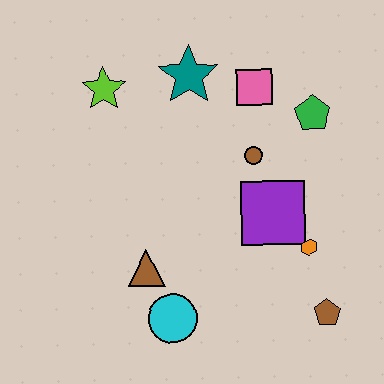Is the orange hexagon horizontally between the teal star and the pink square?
No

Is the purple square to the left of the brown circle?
No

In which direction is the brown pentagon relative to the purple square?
The brown pentagon is below the purple square.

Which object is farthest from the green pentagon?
The cyan circle is farthest from the green pentagon.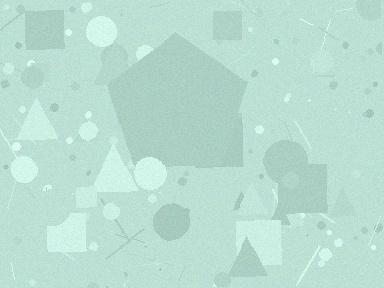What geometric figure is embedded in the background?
A pentagon is embedded in the background.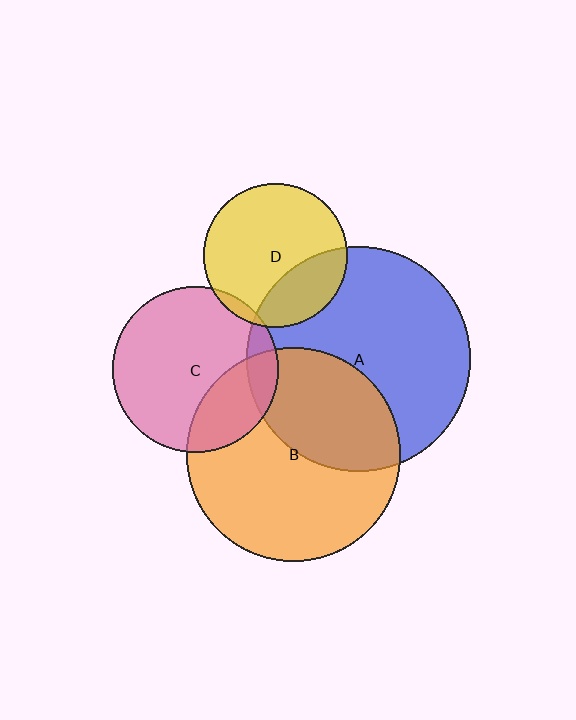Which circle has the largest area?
Circle A (blue).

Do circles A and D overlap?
Yes.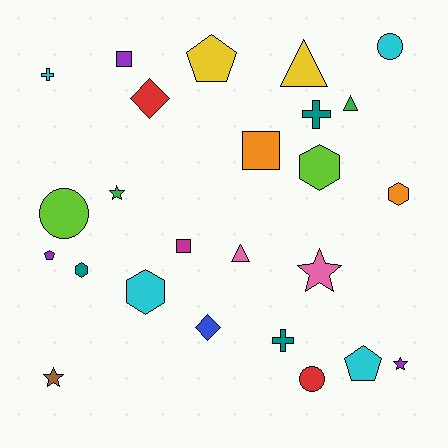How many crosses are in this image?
There are 3 crosses.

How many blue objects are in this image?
There is 1 blue object.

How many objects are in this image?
There are 25 objects.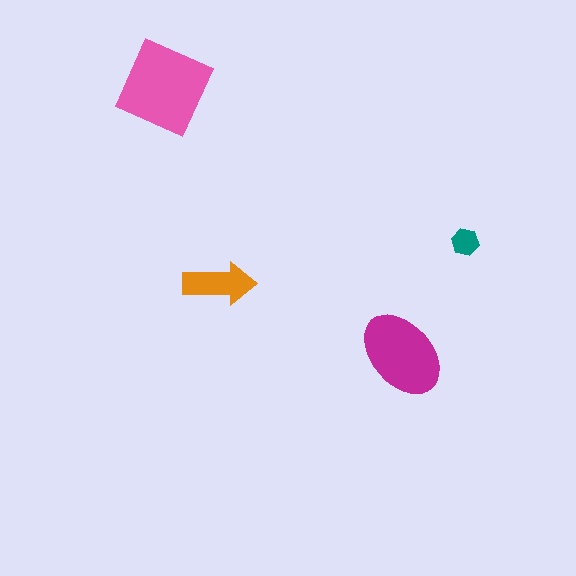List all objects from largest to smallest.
The pink diamond, the magenta ellipse, the orange arrow, the teal hexagon.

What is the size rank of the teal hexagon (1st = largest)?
4th.